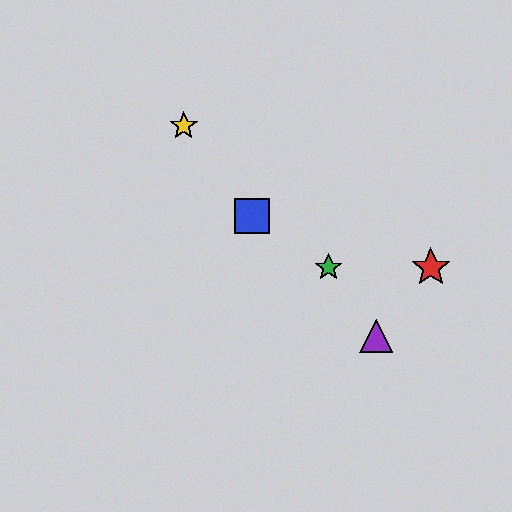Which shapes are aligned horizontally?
The red star, the green star are aligned horizontally.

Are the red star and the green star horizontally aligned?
Yes, both are at y≈267.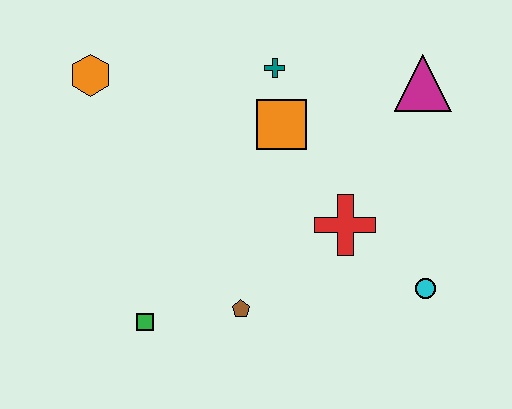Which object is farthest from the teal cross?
The green square is farthest from the teal cross.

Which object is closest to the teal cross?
The orange square is closest to the teal cross.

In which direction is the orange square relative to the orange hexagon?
The orange square is to the right of the orange hexagon.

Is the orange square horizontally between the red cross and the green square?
Yes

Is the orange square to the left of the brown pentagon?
No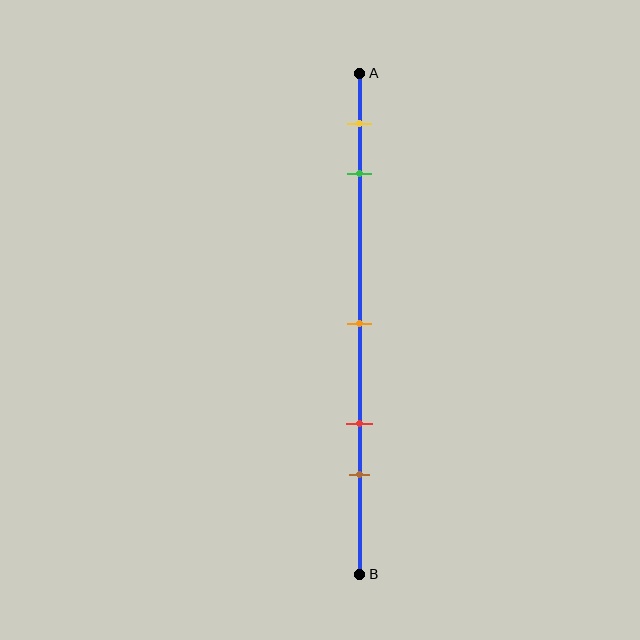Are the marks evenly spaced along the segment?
No, the marks are not evenly spaced.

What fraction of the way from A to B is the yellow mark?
The yellow mark is approximately 10% (0.1) of the way from A to B.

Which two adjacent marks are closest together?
The yellow and green marks are the closest adjacent pair.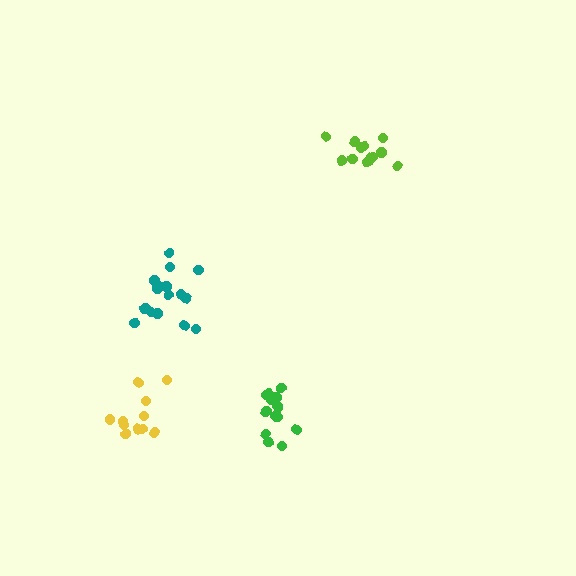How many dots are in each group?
Group 1: 14 dots, Group 2: 12 dots, Group 3: 11 dots, Group 4: 17 dots (54 total).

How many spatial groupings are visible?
There are 4 spatial groupings.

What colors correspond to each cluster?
The clusters are colored: green, lime, yellow, teal.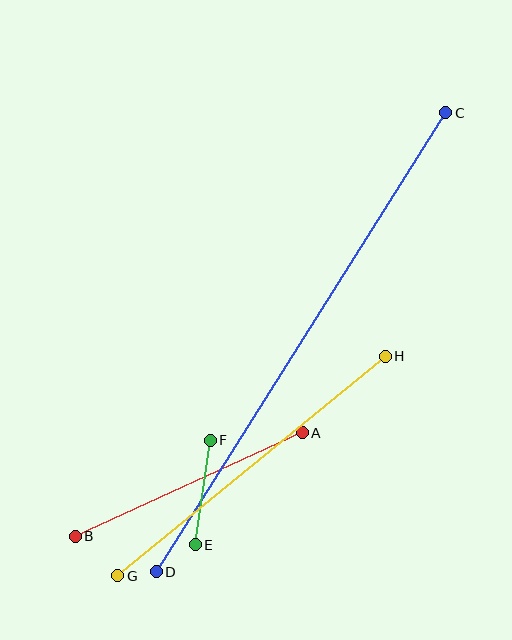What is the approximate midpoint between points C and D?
The midpoint is at approximately (301, 342) pixels.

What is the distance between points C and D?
The distance is approximately 543 pixels.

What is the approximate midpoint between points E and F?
The midpoint is at approximately (203, 493) pixels.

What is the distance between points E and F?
The distance is approximately 106 pixels.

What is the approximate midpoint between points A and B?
The midpoint is at approximately (189, 485) pixels.